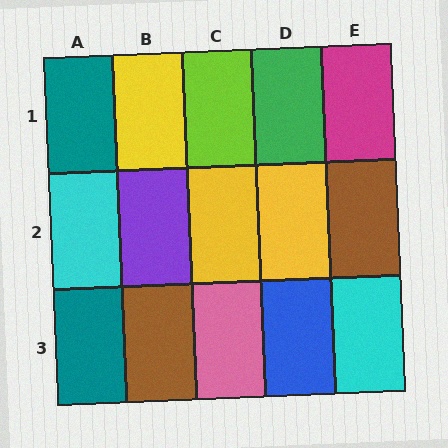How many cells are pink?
1 cell is pink.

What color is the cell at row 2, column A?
Cyan.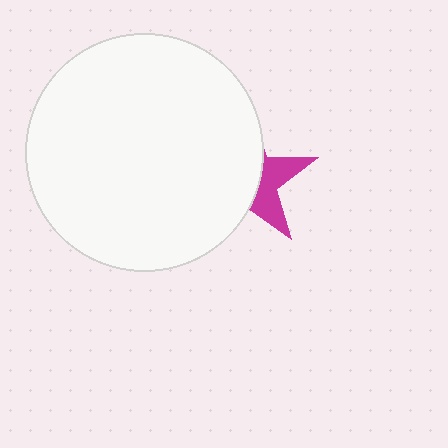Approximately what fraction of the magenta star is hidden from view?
Roughly 65% of the magenta star is hidden behind the white circle.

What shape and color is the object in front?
The object in front is a white circle.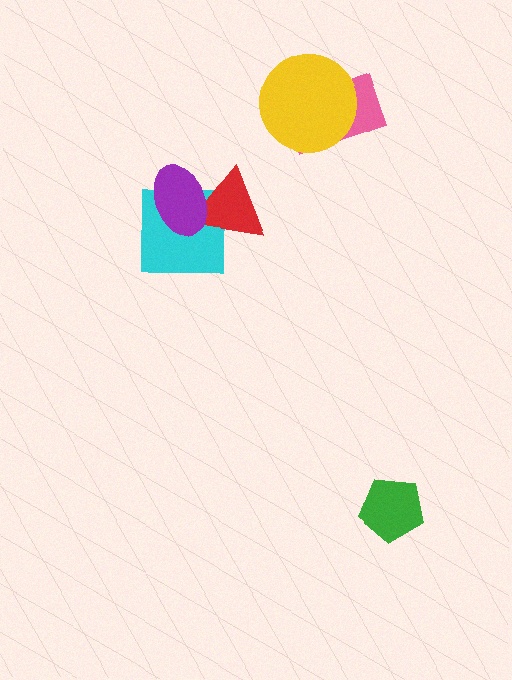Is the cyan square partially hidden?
Yes, it is partially covered by another shape.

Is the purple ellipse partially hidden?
No, no other shape covers it.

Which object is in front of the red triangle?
The purple ellipse is in front of the red triangle.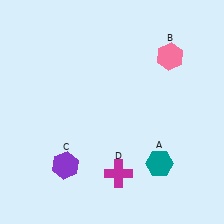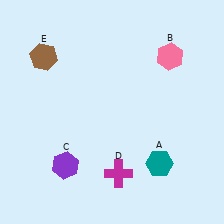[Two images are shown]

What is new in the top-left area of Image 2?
A brown hexagon (E) was added in the top-left area of Image 2.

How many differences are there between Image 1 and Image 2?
There is 1 difference between the two images.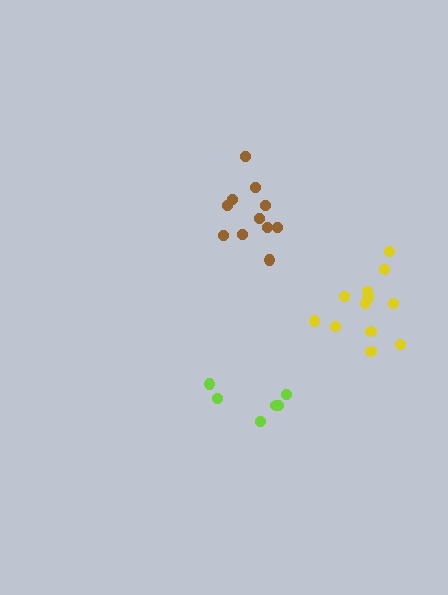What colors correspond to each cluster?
The clusters are colored: brown, yellow, lime.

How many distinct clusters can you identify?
There are 3 distinct clusters.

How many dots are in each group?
Group 1: 11 dots, Group 2: 12 dots, Group 3: 6 dots (29 total).